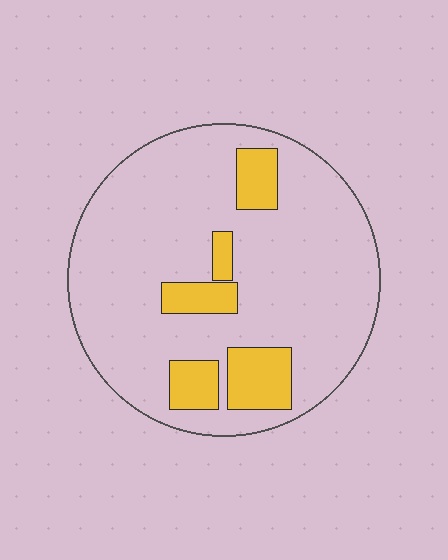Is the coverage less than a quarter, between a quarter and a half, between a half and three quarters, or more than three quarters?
Less than a quarter.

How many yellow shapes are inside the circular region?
5.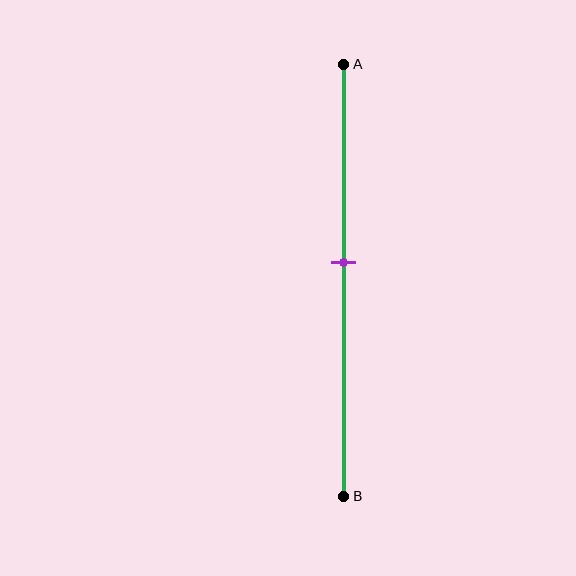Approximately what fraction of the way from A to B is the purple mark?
The purple mark is approximately 45% of the way from A to B.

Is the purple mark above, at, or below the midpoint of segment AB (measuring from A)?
The purple mark is above the midpoint of segment AB.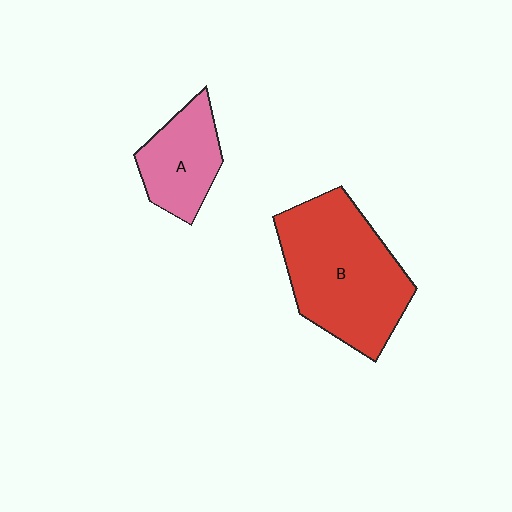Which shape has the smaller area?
Shape A (pink).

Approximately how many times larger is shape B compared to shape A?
Approximately 2.1 times.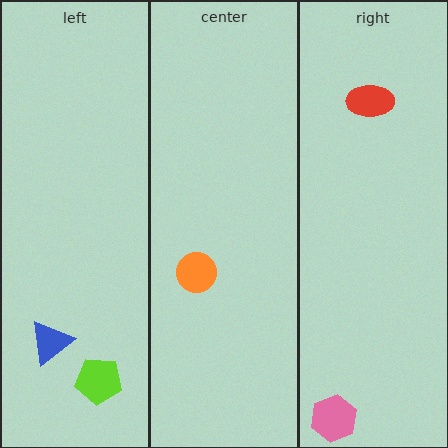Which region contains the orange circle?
The center region.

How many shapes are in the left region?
2.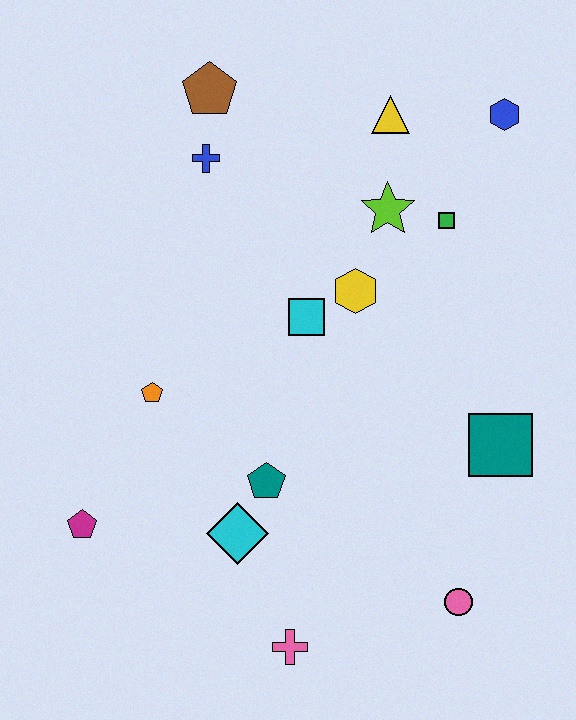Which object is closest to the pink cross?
The cyan diamond is closest to the pink cross.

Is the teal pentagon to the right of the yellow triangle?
No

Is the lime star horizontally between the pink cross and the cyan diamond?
No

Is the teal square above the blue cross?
No